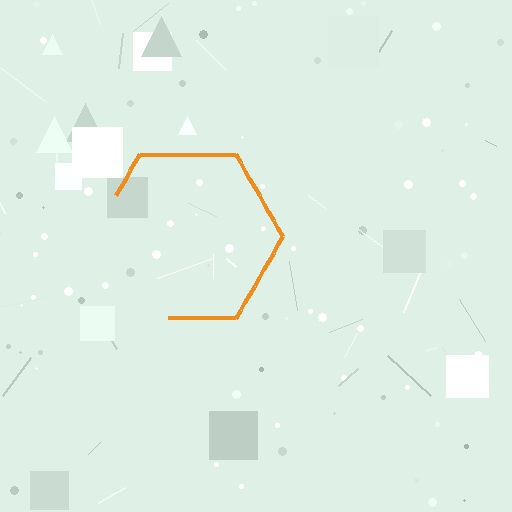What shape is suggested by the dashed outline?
The dashed outline suggests a hexagon.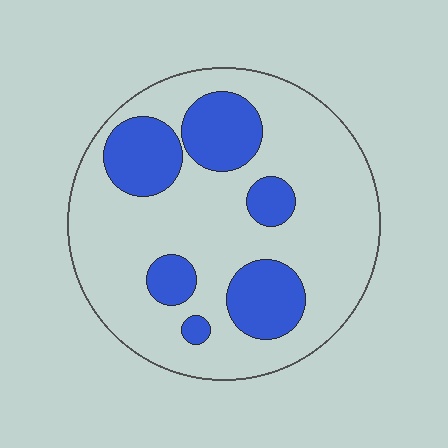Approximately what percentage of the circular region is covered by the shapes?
Approximately 25%.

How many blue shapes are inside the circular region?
6.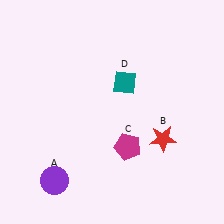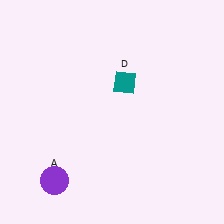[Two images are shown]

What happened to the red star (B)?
The red star (B) was removed in Image 2. It was in the bottom-right area of Image 1.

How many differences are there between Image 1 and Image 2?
There are 2 differences between the two images.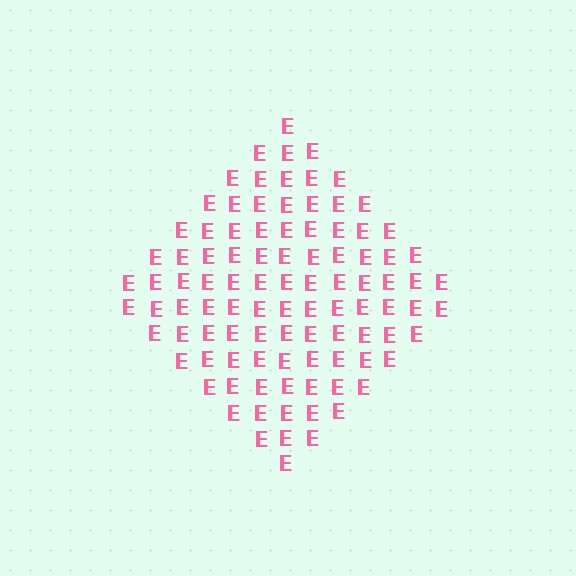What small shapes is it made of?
It is made of small letter E's.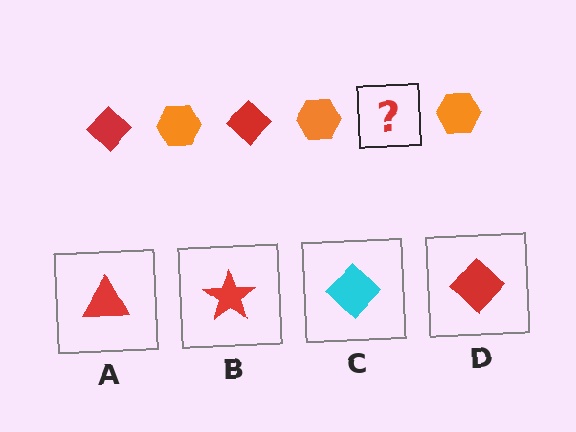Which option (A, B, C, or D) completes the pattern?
D.